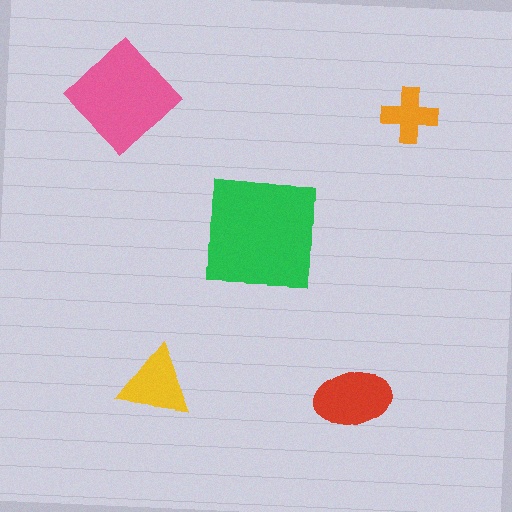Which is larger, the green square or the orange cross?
The green square.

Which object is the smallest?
The orange cross.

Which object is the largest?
The green square.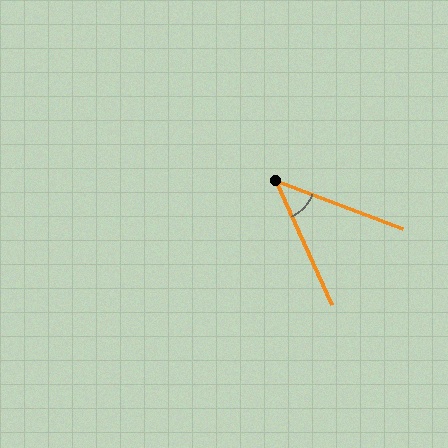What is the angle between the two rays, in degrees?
Approximately 45 degrees.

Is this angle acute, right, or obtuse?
It is acute.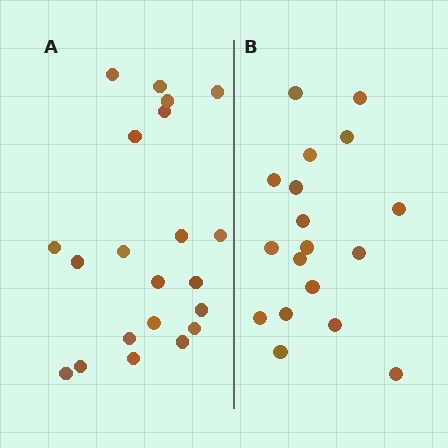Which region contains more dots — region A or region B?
Region A (the left region) has more dots.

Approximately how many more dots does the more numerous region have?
Region A has just a few more — roughly 2 or 3 more dots than region B.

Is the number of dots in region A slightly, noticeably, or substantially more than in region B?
Region A has only slightly more — the two regions are fairly close. The ratio is roughly 1.2 to 1.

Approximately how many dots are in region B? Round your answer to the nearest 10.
About 20 dots. (The exact count is 18, which rounds to 20.)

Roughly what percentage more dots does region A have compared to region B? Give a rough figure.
About 15% more.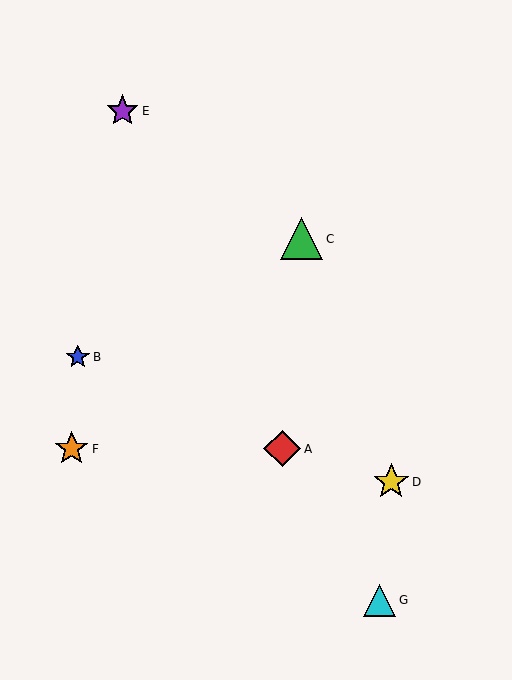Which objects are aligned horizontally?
Objects A, F are aligned horizontally.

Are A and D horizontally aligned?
No, A is at y≈449 and D is at y≈482.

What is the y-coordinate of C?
Object C is at y≈239.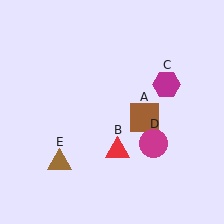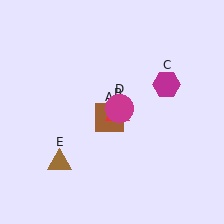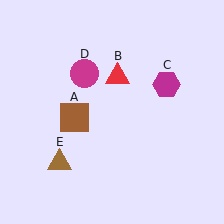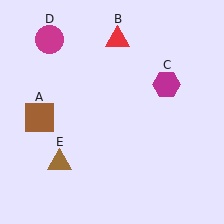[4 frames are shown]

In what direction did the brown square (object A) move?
The brown square (object A) moved left.